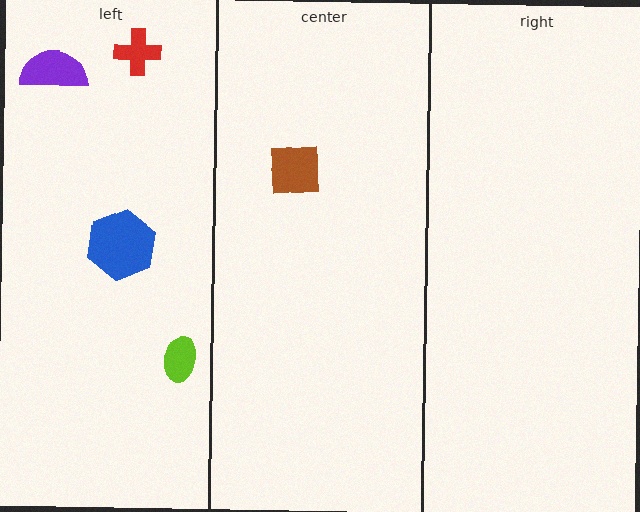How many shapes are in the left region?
4.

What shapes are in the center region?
The brown square.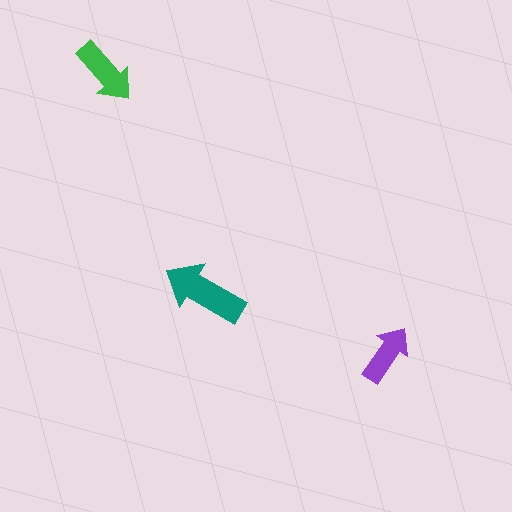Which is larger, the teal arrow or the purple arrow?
The teal one.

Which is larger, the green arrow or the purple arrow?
The green one.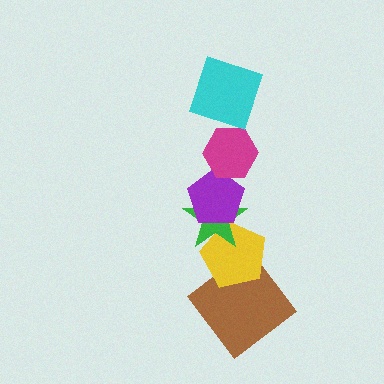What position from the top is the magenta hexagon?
The magenta hexagon is 2nd from the top.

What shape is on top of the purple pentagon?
The magenta hexagon is on top of the purple pentagon.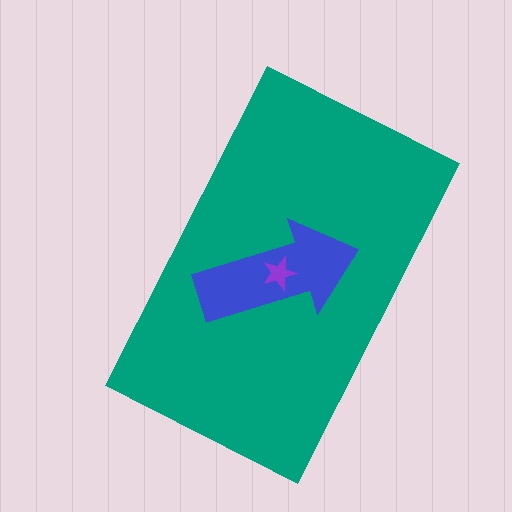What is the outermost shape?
The teal rectangle.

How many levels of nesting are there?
3.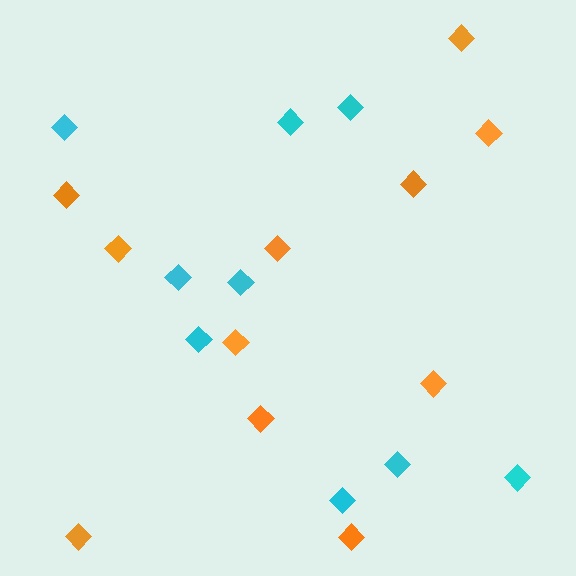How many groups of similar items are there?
There are 2 groups: one group of orange diamonds (11) and one group of cyan diamonds (9).